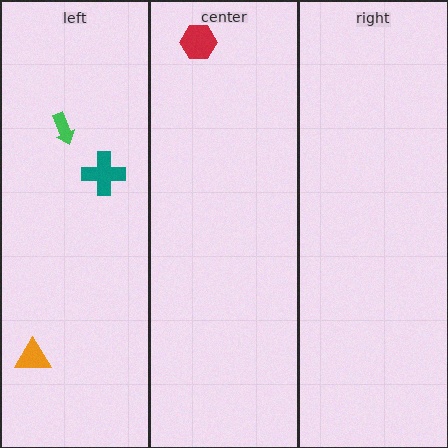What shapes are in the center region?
The red hexagon.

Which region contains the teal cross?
The left region.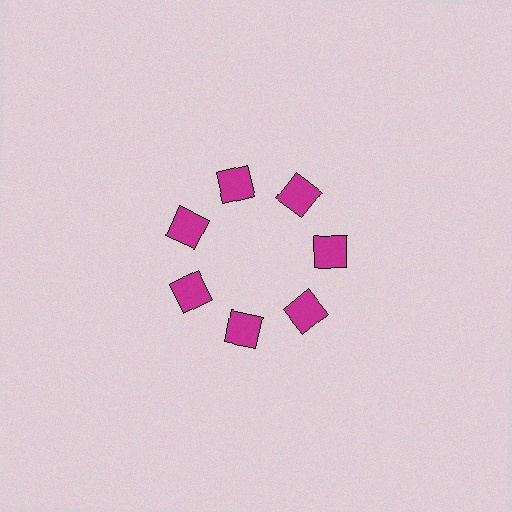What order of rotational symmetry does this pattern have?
This pattern has 7-fold rotational symmetry.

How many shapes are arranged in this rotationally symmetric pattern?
There are 7 shapes, arranged in 7 groups of 1.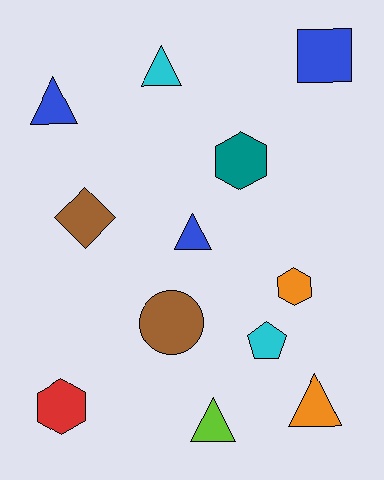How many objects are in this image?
There are 12 objects.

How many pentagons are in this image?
There is 1 pentagon.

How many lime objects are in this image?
There is 1 lime object.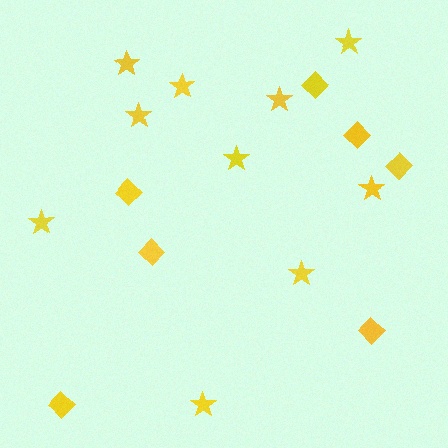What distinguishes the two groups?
There are 2 groups: one group of diamonds (7) and one group of stars (10).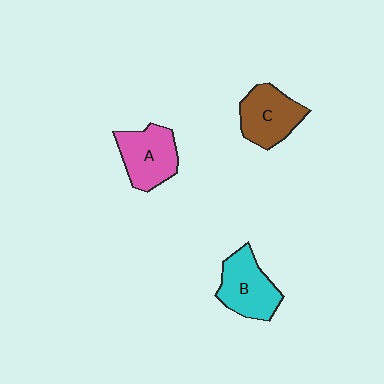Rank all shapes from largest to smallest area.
From largest to smallest: B (cyan), A (pink), C (brown).